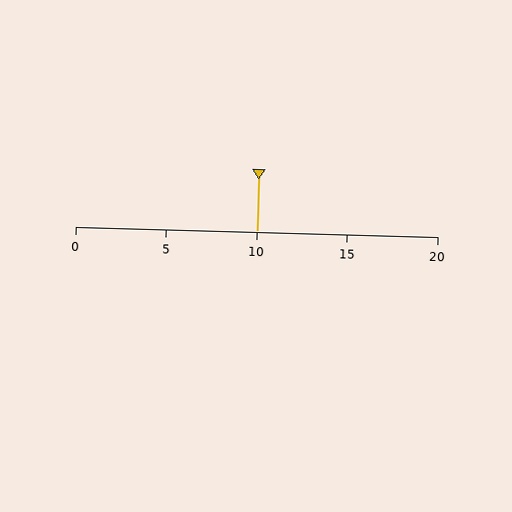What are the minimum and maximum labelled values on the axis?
The axis runs from 0 to 20.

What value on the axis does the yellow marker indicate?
The marker indicates approximately 10.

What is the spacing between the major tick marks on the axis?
The major ticks are spaced 5 apart.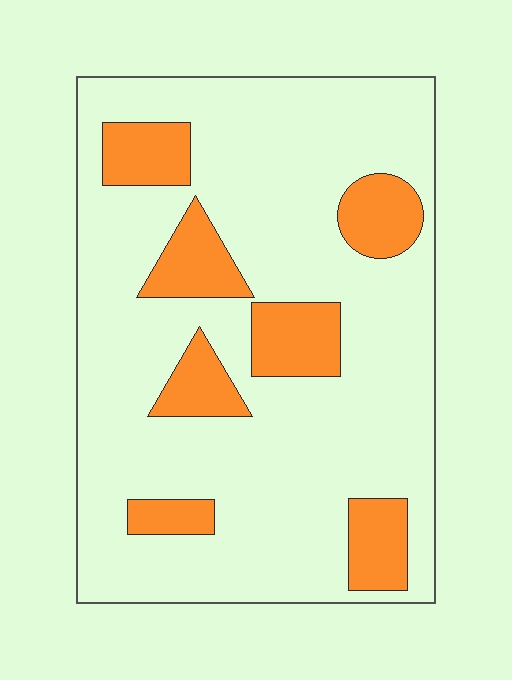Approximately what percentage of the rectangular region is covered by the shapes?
Approximately 20%.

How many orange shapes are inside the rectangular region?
7.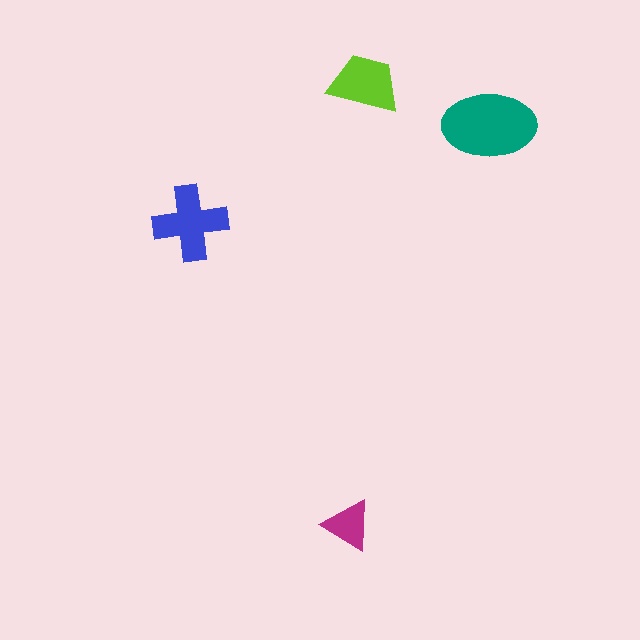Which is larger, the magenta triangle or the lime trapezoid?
The lime trapezoid.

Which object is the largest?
The teal ellipse.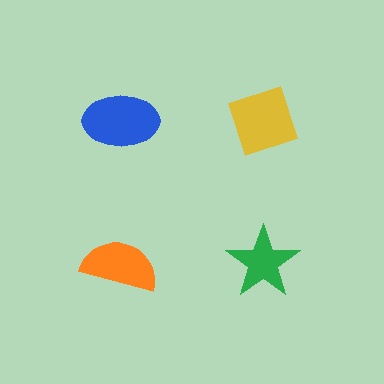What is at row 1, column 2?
A yellow diamond.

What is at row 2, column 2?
A green star.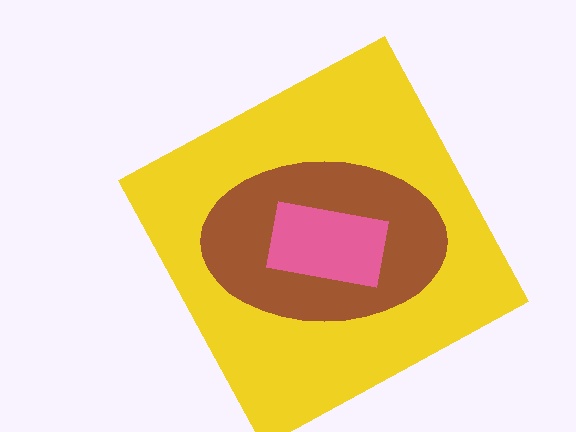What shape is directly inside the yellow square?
The brown ellipse.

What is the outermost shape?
The yellow square.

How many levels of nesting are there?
3.